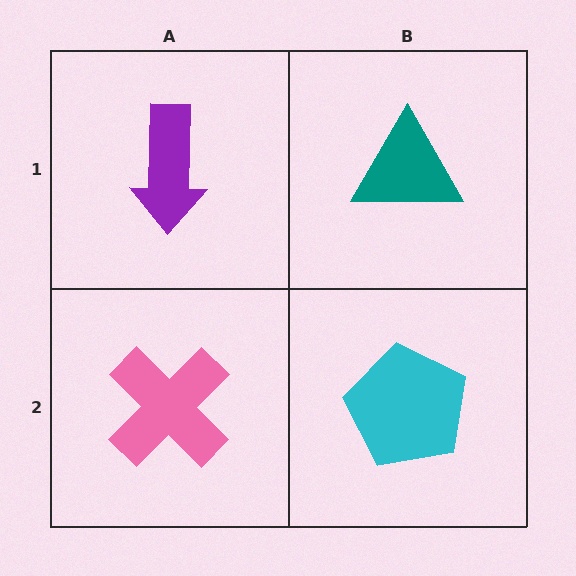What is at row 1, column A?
A purple arrow.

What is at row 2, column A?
A pink cross.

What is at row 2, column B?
A cyan pentagon.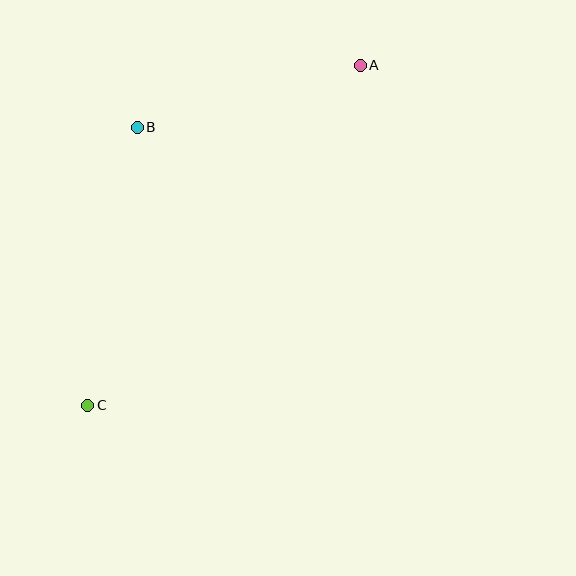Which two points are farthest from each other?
Points A and C are farthest from each other.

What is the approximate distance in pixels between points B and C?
The distance between B and C is approximately 282 pixels.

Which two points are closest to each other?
Points A and B are closest to each other.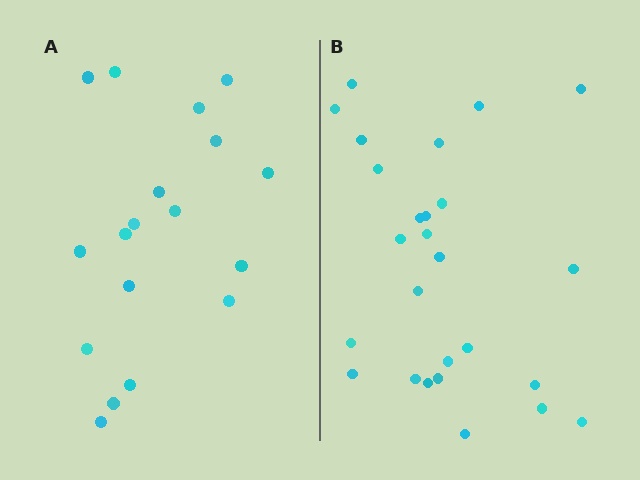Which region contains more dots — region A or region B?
Region B (the right region) has more dots.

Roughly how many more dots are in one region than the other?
Region B has roughly 8 or so more dots than region A.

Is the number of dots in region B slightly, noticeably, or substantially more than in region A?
Region B has noticeably more, but not dramatically so. The ratio is roughly 1.4 to 1.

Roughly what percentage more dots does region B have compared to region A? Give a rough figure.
About 45% more.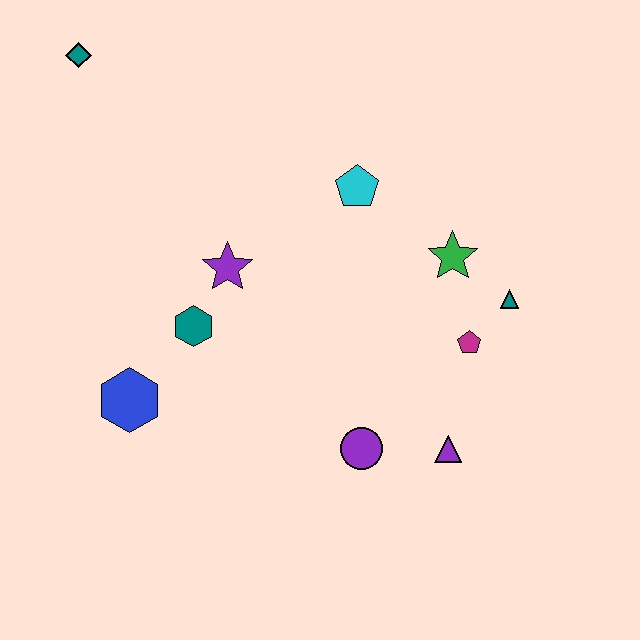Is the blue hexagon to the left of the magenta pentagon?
Yes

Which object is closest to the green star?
The teal triangle is closest to the green star.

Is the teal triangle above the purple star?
No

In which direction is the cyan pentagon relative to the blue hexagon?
The cyan pentagon is to the right of the blue hexagon.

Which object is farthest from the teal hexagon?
The teal triangle is farthest from the teal hexagon.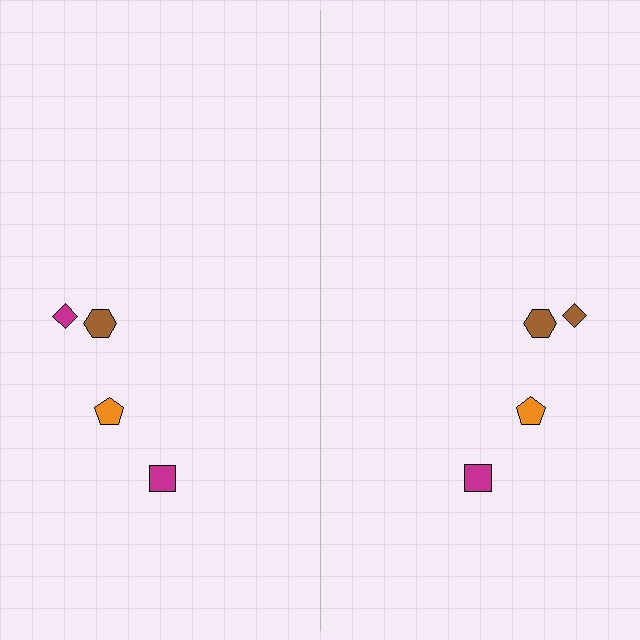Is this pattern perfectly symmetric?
No, the pattern is not perfectly symmetric. The brown diamond on the right side breaks the symmetry — its mirror counterpart is magenta.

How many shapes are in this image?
There are 8 shapes in this image.